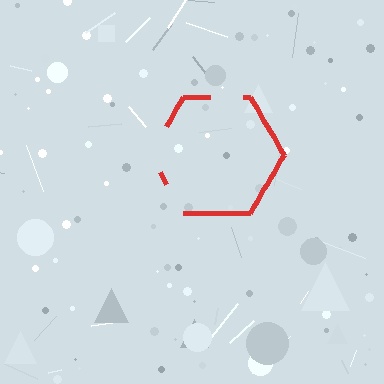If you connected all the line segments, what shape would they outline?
They would outline a hexagon.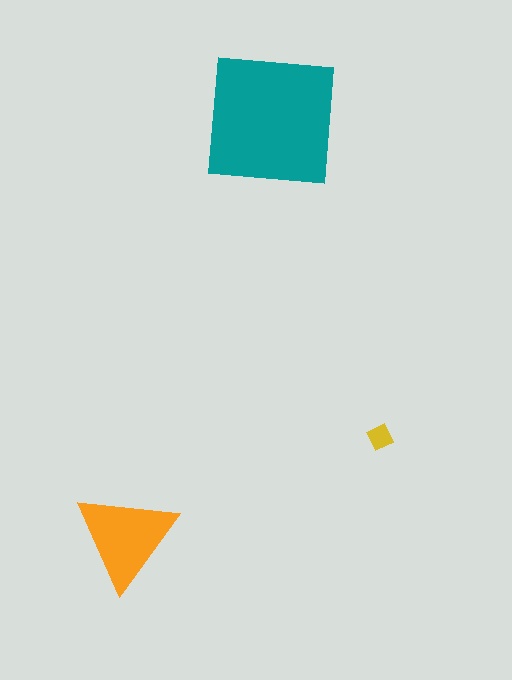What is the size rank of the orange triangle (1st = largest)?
2nd.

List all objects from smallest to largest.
The yellow diamond, the orange triangle, the teal square.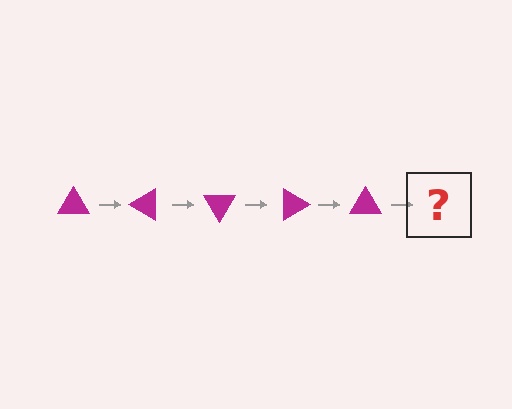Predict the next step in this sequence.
The next step is a magenta triangle rotated 150 degrees.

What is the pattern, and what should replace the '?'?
The pattern is that the triangle rotates 30 degrees each step. The '?' should be a magenta triangle rotated 150 degrees.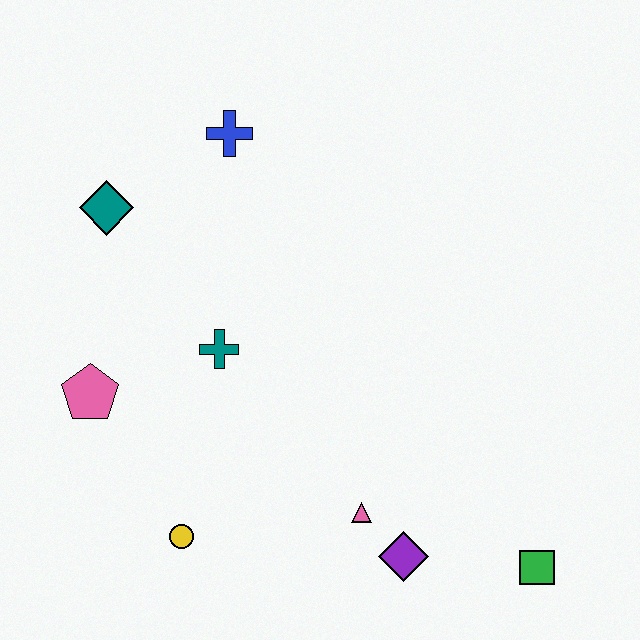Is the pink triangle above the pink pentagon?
No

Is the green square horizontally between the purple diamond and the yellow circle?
No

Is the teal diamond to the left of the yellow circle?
Yes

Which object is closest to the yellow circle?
The pink pentagon is closest to the yellow circle.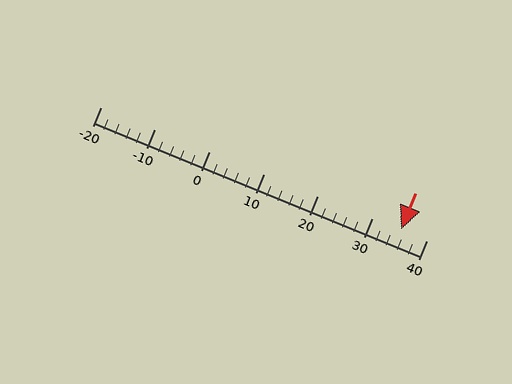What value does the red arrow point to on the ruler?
The red arrow points to approximately 35.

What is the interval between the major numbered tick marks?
The major tick marks are spaced 10 units apart.